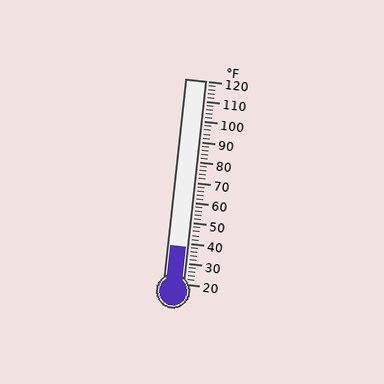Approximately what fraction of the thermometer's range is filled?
The thermometer is filled to approximately 20% of its range.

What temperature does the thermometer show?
The thermometer shows approximately 38°F.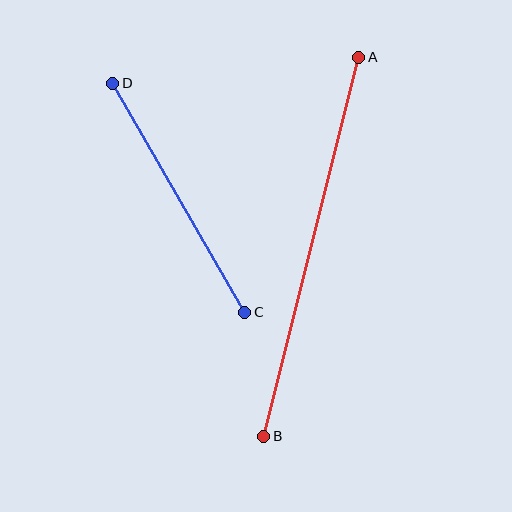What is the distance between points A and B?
The distance is approximately 390 pixels.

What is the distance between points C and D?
The distance is approximately 264 pixels.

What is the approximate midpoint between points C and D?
The midpoint is at approximately (179, 198) pixels.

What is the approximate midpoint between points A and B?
The midpoint is at approximately (311, 247) pixels.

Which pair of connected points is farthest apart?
Points A and B are farthest apart.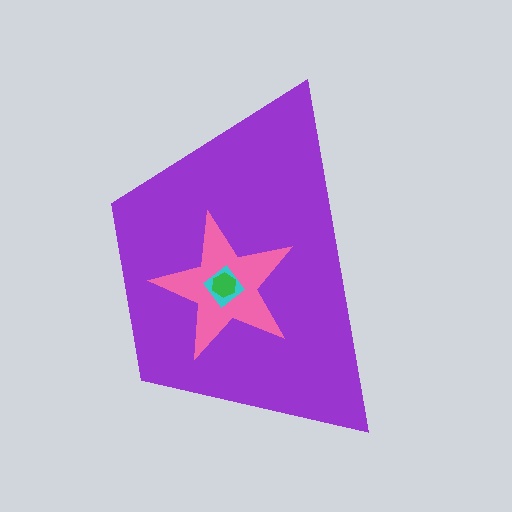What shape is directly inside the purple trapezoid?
The pink star.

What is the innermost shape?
The green hexagon.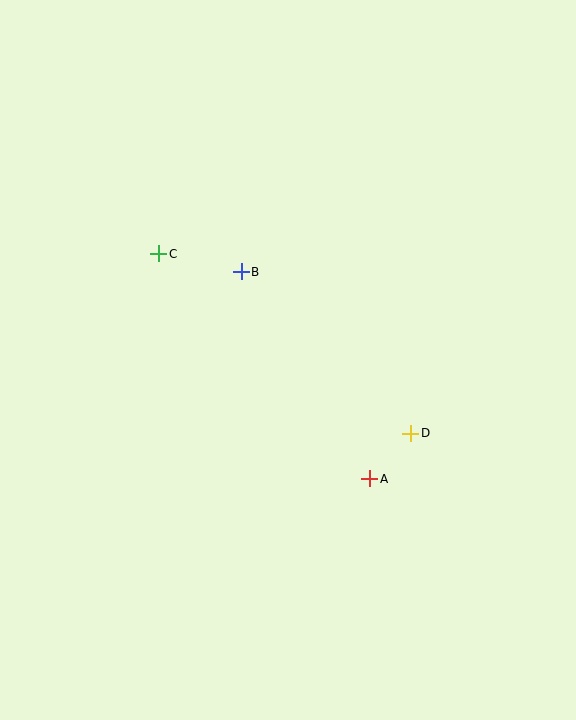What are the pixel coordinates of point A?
Point A is at (370, 479).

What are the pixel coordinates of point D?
Point D is at (411, 433).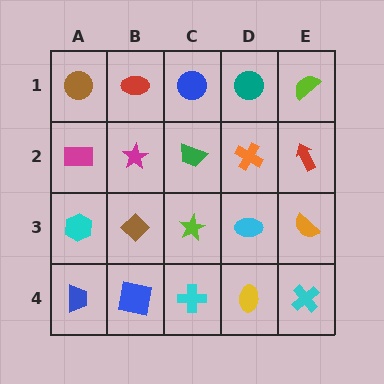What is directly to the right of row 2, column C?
An orange cross.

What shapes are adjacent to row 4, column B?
A brown diamond (row 3, column B), a blue trapezoid (row 4, column A), a cyan cross (row 4, column C).